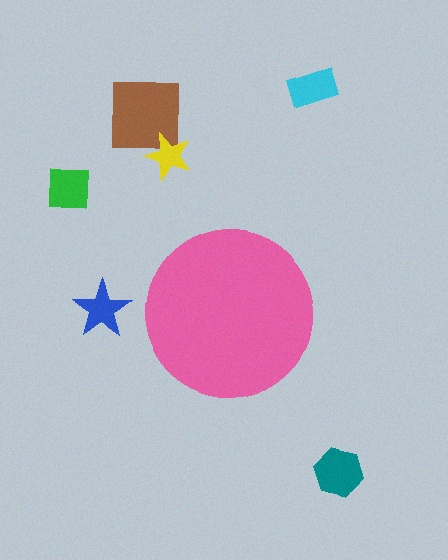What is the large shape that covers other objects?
A pink circle.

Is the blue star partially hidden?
No, the blue star is fully visible.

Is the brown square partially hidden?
No, the brown square is fully visible.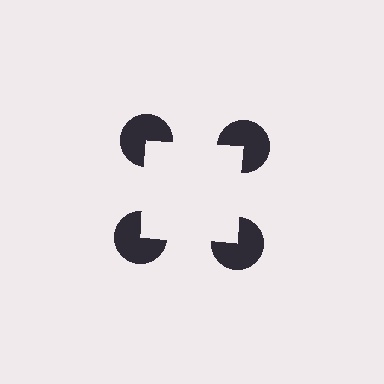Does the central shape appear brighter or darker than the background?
It typically appears slightly brighter than the background, even though no actual brightness change is drawn.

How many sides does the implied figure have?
4 sides.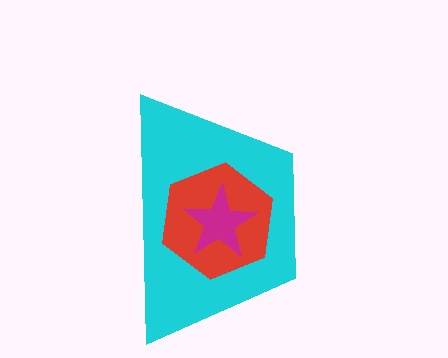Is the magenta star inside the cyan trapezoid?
Yes.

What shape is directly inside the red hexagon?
The magenta star.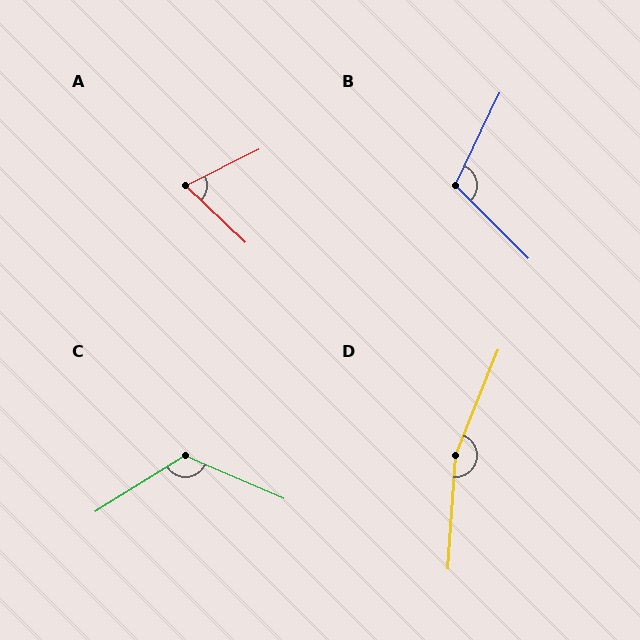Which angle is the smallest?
A, at approximately 70 degrees.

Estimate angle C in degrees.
Approximately 125 degrees.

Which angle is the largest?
D, at approximately 162 degrees.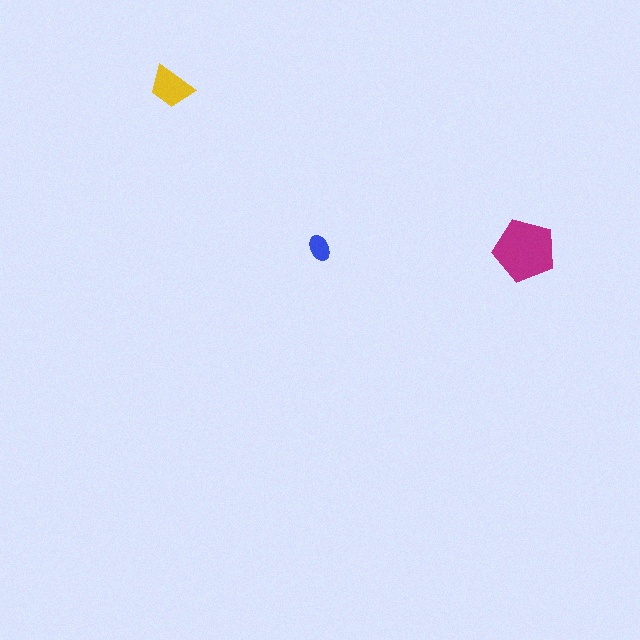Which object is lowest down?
The magenta pentagon is bottommost.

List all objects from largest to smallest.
The magenta pentagon, the yellow trapezoid, the blue ellipse.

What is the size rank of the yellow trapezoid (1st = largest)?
2nd.